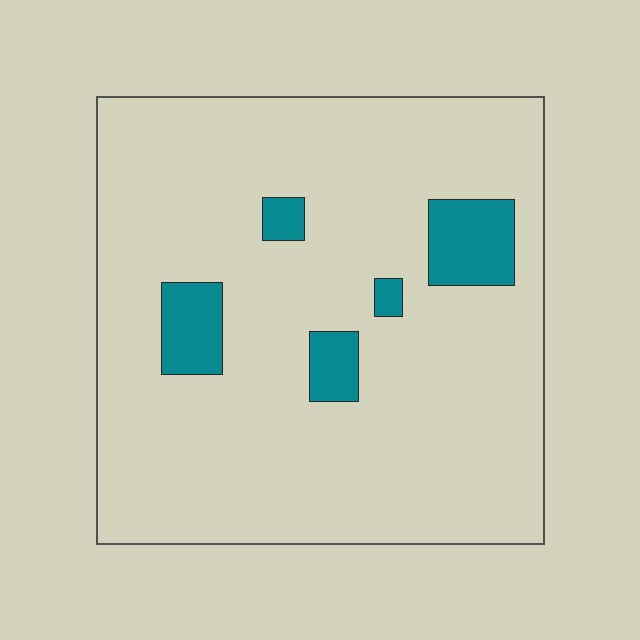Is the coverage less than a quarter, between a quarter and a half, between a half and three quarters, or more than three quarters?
Less than a quarter.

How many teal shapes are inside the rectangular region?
5.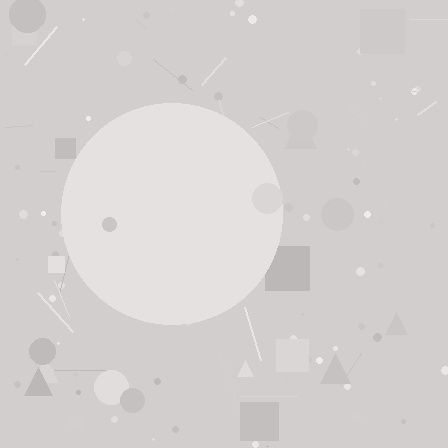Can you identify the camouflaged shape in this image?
The camouflaged shape is a circle.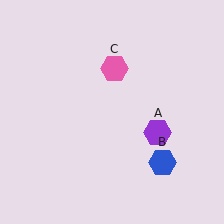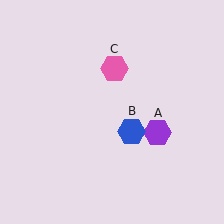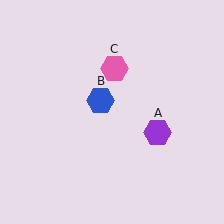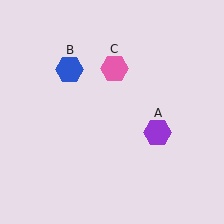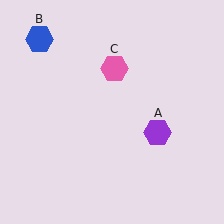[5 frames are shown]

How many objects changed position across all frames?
1 object changed position: blue hexagon (object B).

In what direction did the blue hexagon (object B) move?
The blue hexagon (object B) moved up and to the left.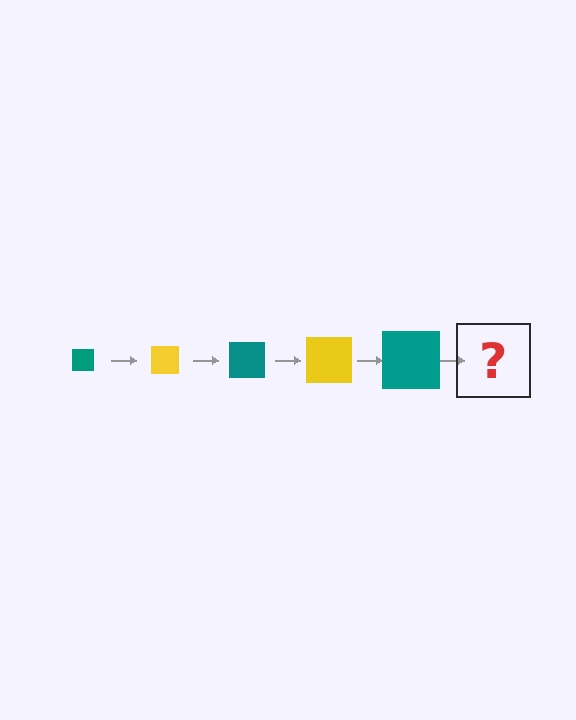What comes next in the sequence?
The next element should be a yellow square, larger than the previous one.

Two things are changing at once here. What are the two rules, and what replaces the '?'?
The two rules are that the square grows larger each step and the color cycles through teal and yellow. The '?' should be a yellow square, larger than the previous one.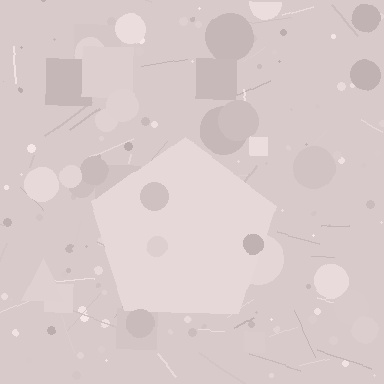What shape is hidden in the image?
A pentagon is hidden in the image.